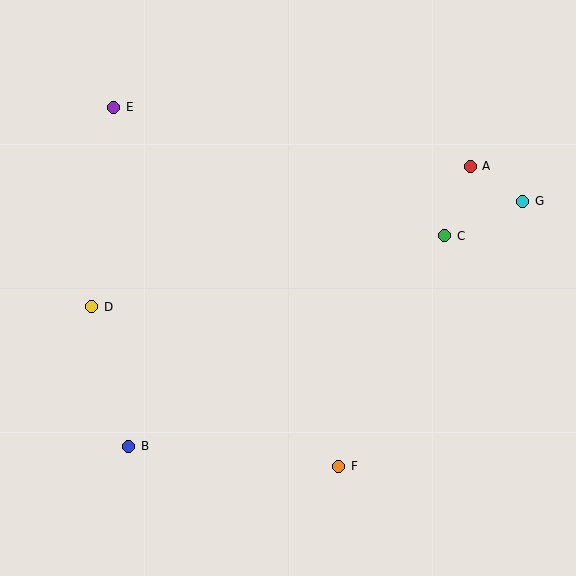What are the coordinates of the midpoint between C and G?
The midpoint between C and G is at (484, 219).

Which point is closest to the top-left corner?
Point E is closest to the top-left corner.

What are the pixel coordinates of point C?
Point C is at (445, 236).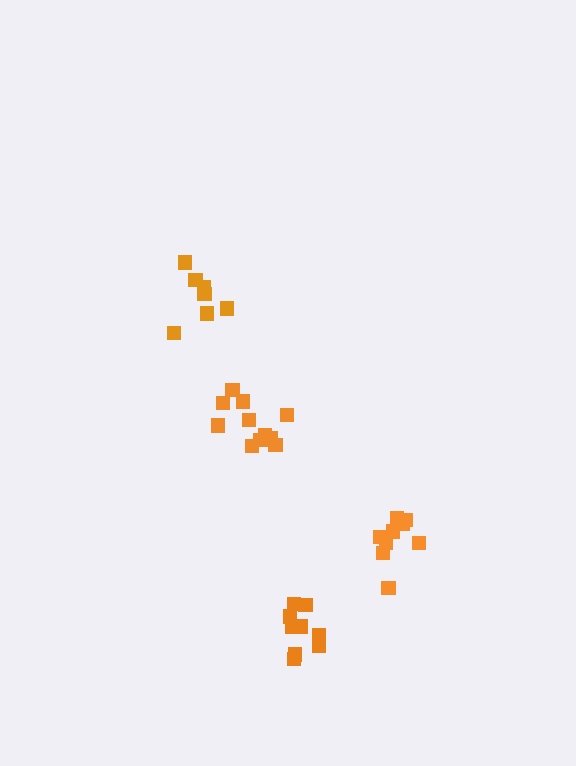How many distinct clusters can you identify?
There are 4 distinct clusters.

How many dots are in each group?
Group 1: 10 dots, Group 2: 10 dots, Group 3: 7 dots, Group 4: 11 dots (38 total).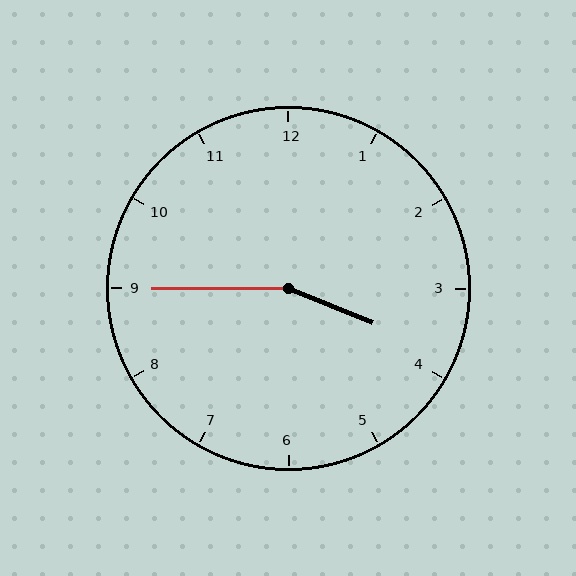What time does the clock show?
3:45.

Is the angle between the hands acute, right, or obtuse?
It is obtuse.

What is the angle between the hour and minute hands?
Approximately 158 degrees.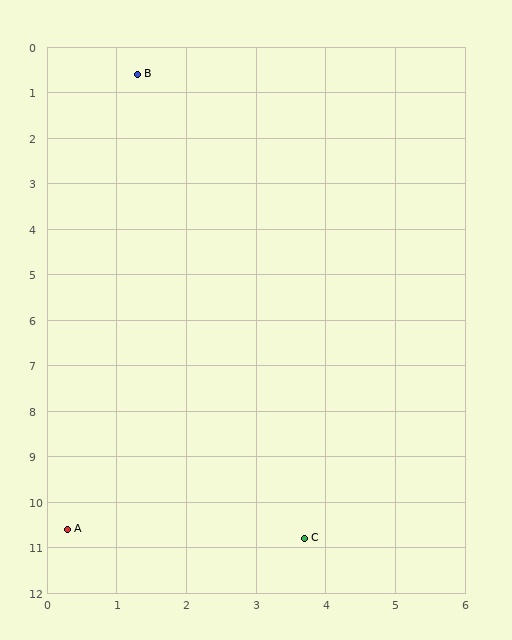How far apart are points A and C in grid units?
Points A and C are about 3.4 grid units apart.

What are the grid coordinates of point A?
Point A is at approximately (0.3, 10.6).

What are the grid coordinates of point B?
Point B is at approximately (1.3, 0.6).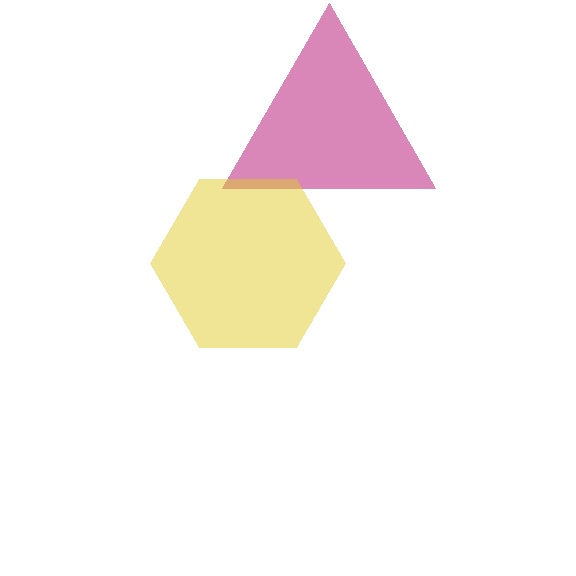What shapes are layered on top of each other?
The layered shapes are: a magenta triangle, a yellow hexagon.